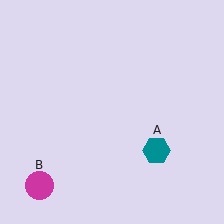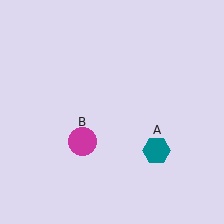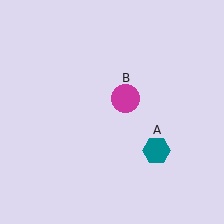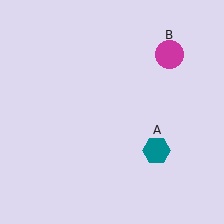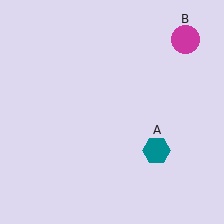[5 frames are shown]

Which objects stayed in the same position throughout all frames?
Teal hexagon (object A) remained stationary.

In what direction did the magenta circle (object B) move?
The magenta circle (object B) moved up and to the right.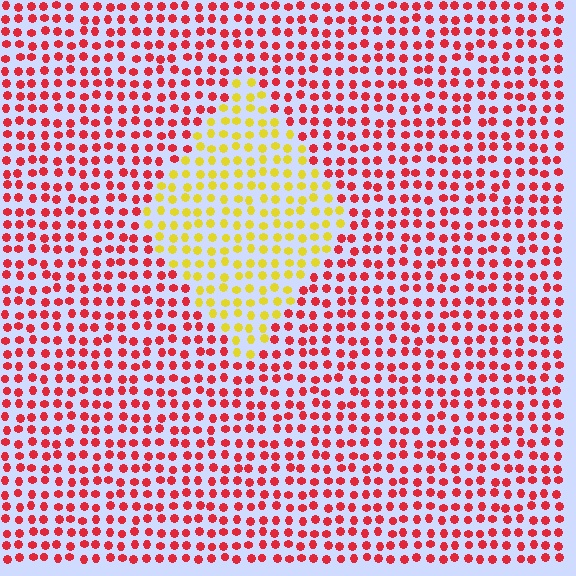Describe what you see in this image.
The image is filled with small red elements in a uniform arrangement. A diamond-shaped region is visible where the elements are tinted to a slightly different hue, forming a subtle color boundary.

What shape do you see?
I see a diamond.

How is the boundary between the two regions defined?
The boundary is defined purely by a slight shift in hue (about 63 degrees). Spacing, size, and orientation are identical on both sides.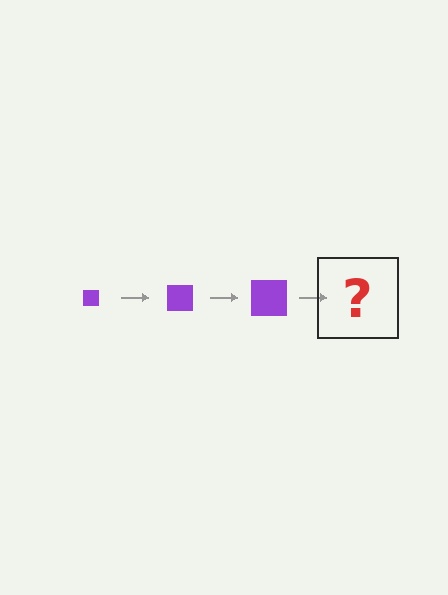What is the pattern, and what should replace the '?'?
The pattern is that the square gets progressively larger each step. The '?' should be a purple square, larger than the previous one.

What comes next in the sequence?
The next element should be a purple square, larger than the previous one.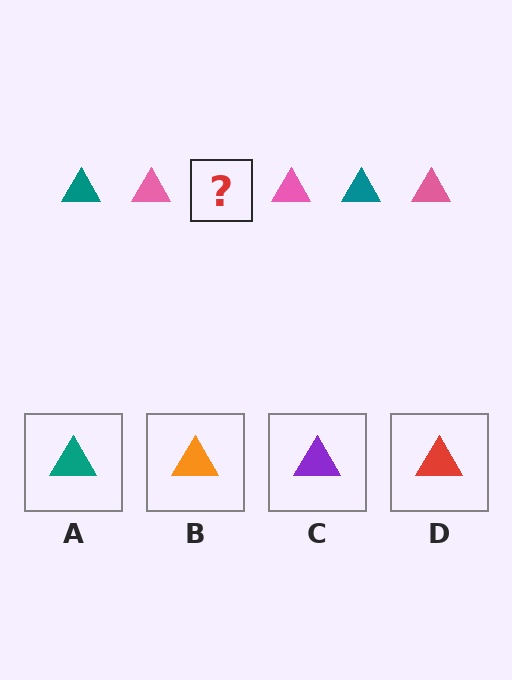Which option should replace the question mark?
Option A.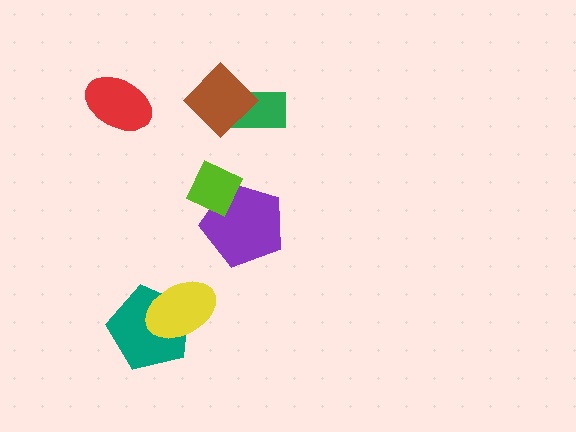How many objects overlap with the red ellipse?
0 objects overlap with the red ellipse.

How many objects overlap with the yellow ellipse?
1 object overlaps with the yellow ellipse.